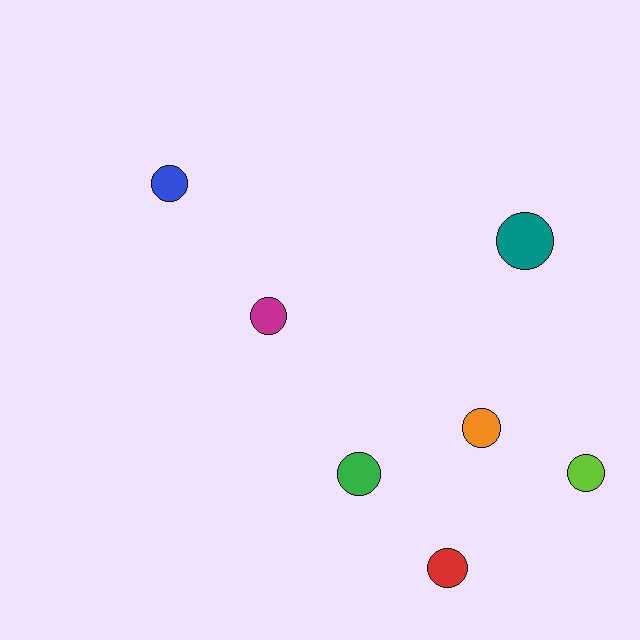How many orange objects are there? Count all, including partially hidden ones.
There is 1 orange object.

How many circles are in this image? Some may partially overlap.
There are 7 circles.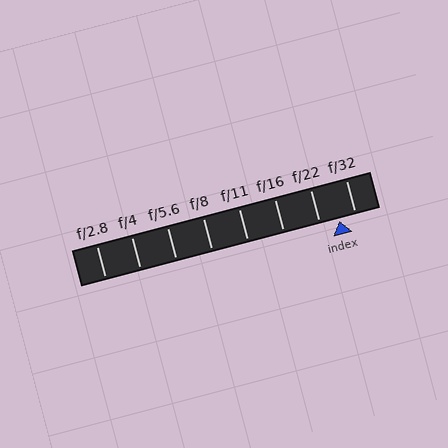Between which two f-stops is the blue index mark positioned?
The index mark is between f/22 and f/32.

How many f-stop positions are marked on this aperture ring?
There are 8 f-stop positions marked.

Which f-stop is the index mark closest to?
The index mark is closest to f/32.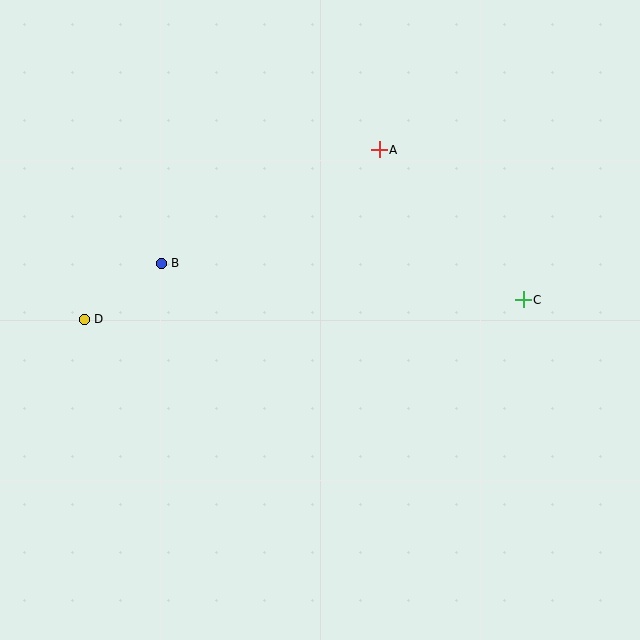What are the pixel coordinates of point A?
Point A is at (379, 150).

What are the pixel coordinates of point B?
Point B is at (161, 263).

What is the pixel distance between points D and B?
The distance between D and B is 95 pixels.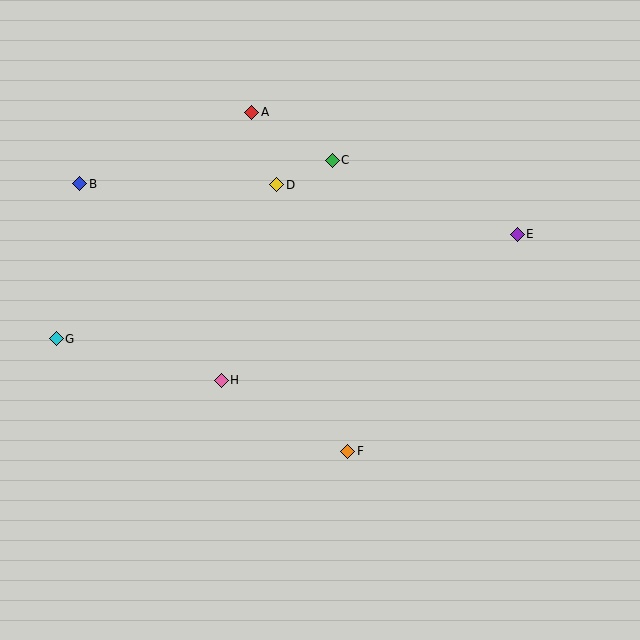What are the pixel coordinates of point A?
Point A is at (252, 112).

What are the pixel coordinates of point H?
Point H is at (221, 380).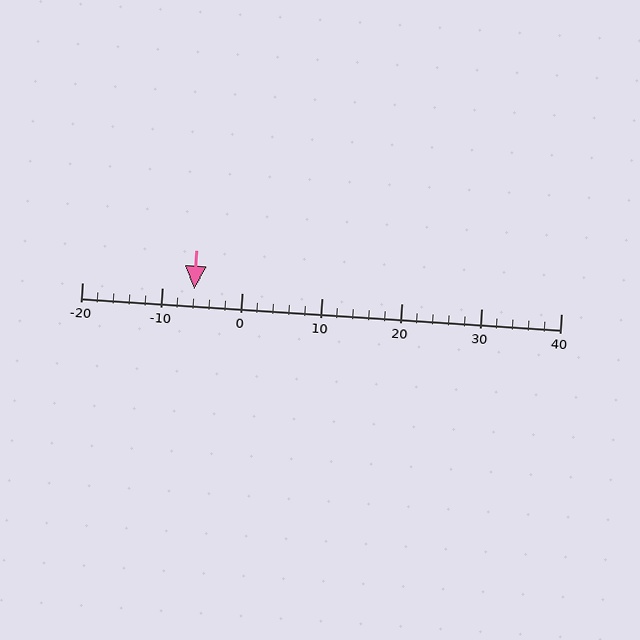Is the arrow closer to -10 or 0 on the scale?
The arrow is closer to -10.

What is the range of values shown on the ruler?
The ruler shows values from -20 to 40.